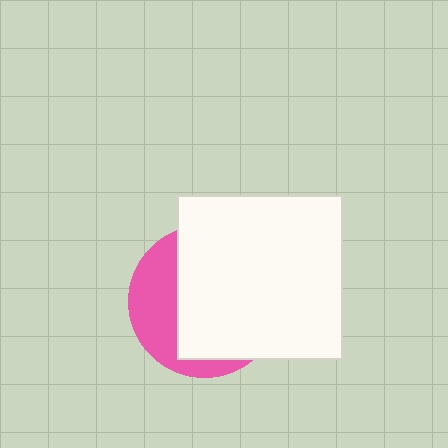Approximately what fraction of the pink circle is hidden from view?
Roughly 66% of the pink circle is hidden behind the white square.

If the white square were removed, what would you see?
You would see the complete pink circle.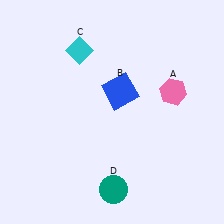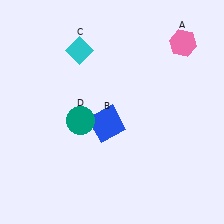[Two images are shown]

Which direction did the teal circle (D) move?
The teal circle (D) moved up.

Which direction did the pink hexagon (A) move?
The pink hexagon (A) moved up.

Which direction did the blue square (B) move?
The blue square (B) moved down.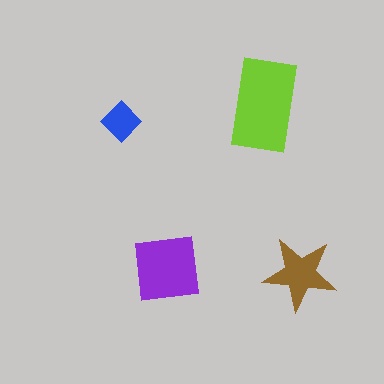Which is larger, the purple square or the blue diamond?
The purple square.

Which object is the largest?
The lime rectangle.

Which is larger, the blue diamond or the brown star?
The brown star.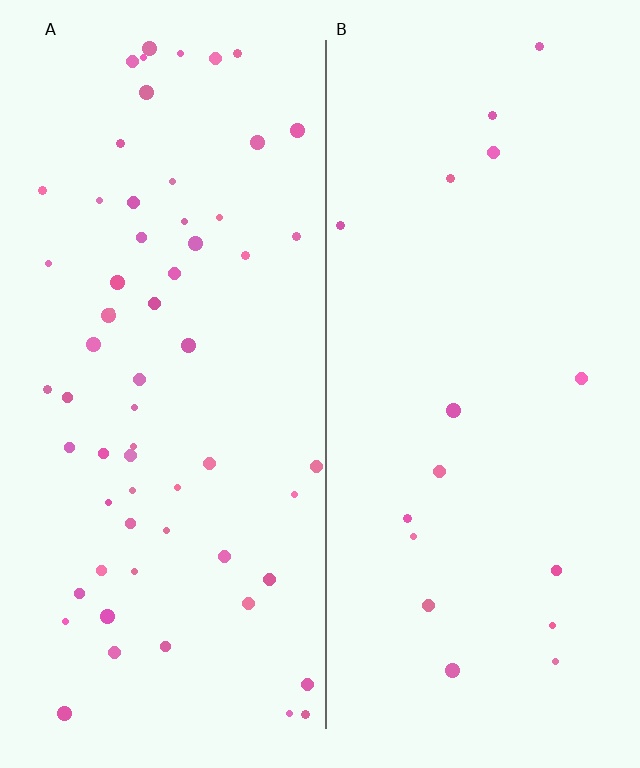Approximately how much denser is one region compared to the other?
Approximately 3.7× — region A over region B.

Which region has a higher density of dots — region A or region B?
A (the left).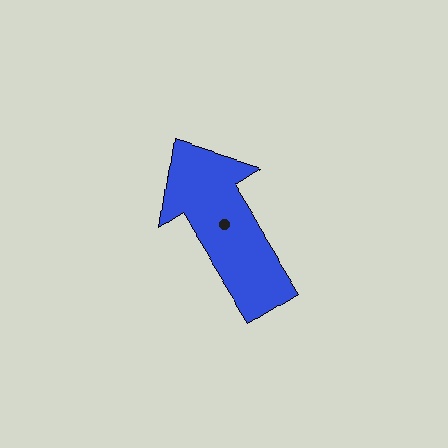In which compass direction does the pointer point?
Northwest.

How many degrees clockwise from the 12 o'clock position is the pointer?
Approximately 328 degrees.